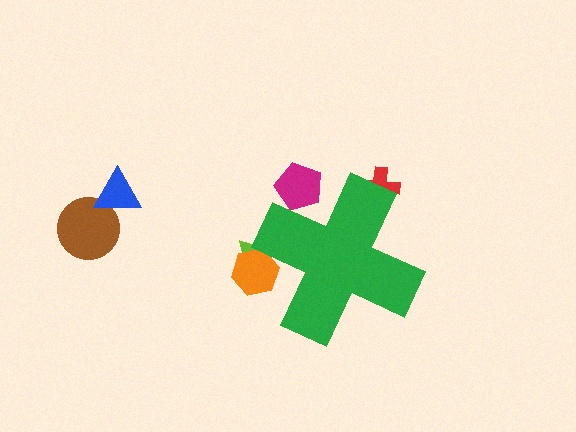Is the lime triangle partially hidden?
Yes, the lime triangle is partially hidden behind the green cross.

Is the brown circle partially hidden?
No, the brown circle is fully visible.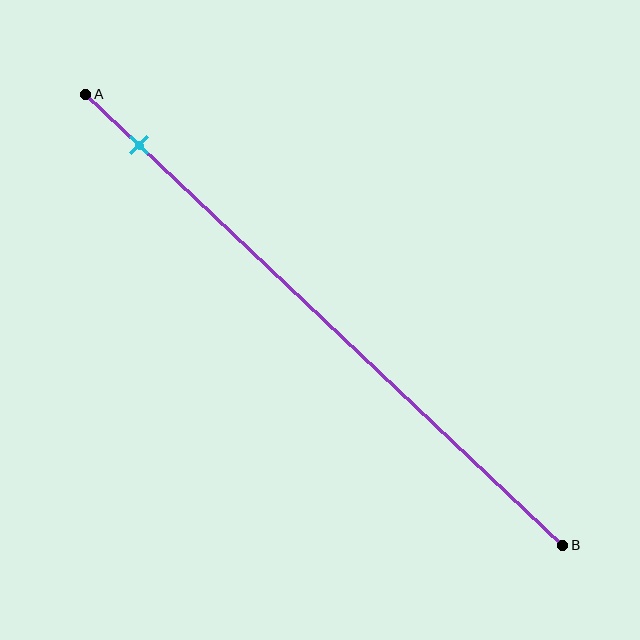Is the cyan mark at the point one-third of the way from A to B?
No, the mark is at about 10% from A, not at the 33% one-third point.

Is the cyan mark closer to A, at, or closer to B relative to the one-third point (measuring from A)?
The cyan mark is closer to point A than the one-third point of segment AB.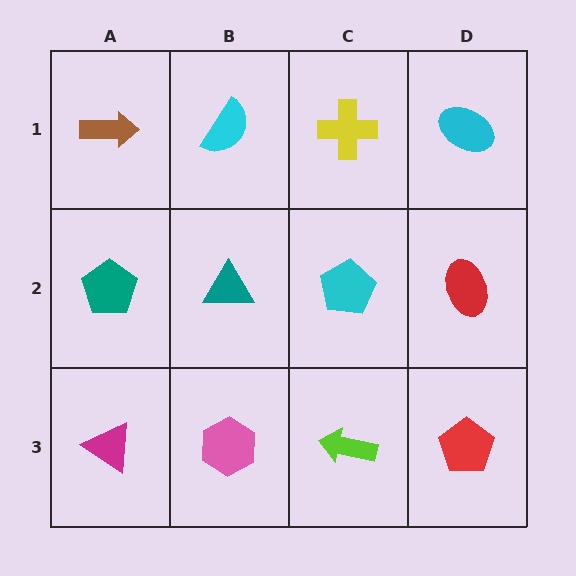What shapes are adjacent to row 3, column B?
A teal triangle (row 2, column B), a magenta triangle (row 3, column A), a lime arrow (row 3, column C).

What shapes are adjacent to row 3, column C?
A cyan pentagon (row 2, column C), a pink hexagon (row 3, column B), a red pentagon (row 3, column D).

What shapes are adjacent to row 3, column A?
A teal pentagon (row 2, column A), a pink hexagon (row 3, column B).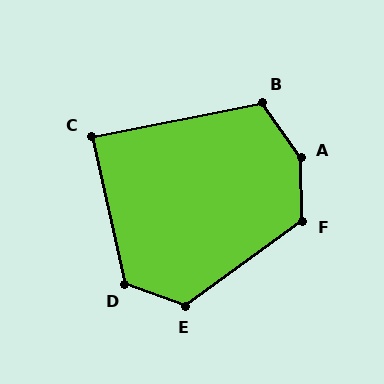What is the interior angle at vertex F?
Approximately 125 degrees (obtuse).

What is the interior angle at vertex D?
Approximately 122 degrees (obtuse).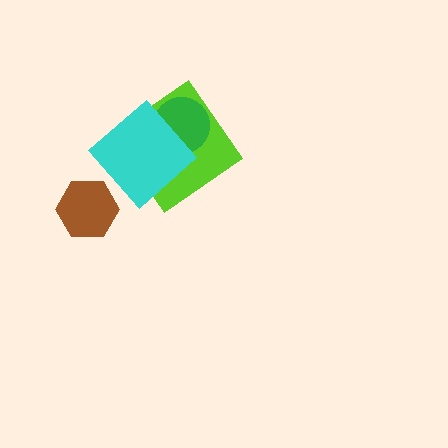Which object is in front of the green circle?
The cyan diamond is in front of the green circle.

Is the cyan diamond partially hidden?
No, no other shape covers it.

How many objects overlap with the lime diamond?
2 objects overlap with the lime diamond.